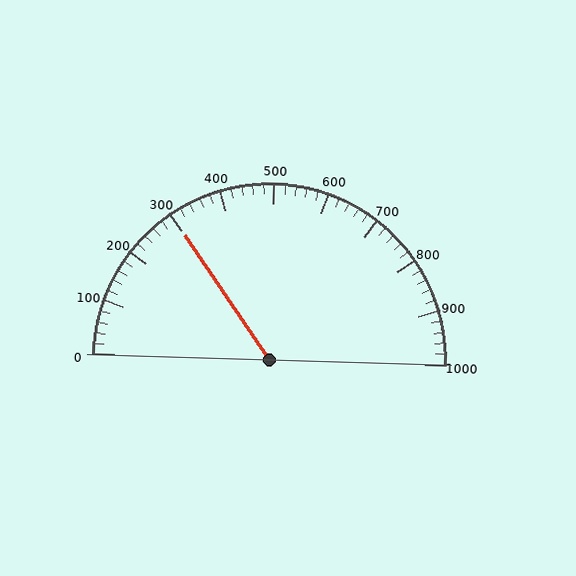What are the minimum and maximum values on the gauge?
The gauge ranges from 0 to 1000.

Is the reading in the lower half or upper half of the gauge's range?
The reading is in the lower half of the range (0 to 1000).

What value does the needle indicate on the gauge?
The needle indicates approximately 300.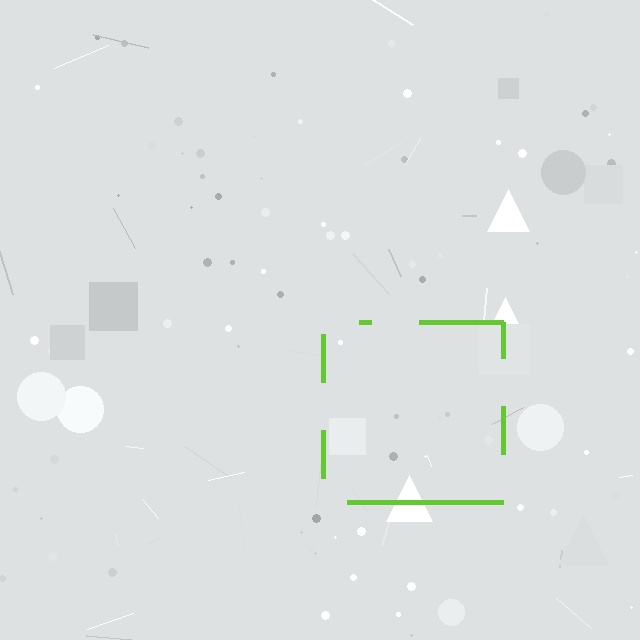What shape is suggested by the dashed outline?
The dashed outline suggests a square.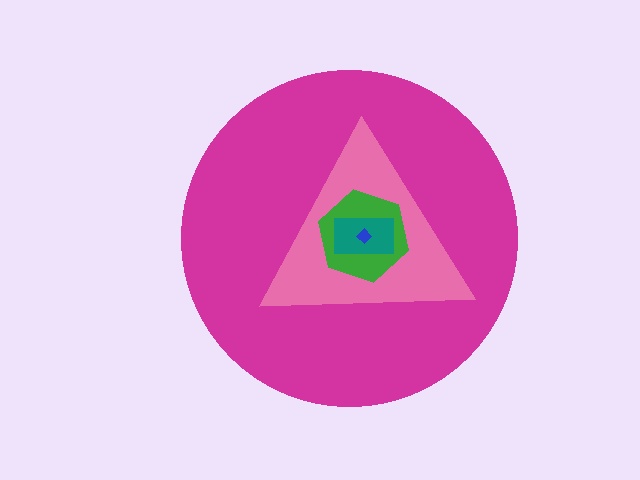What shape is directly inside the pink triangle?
The green hexagon.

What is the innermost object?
The blue diamond.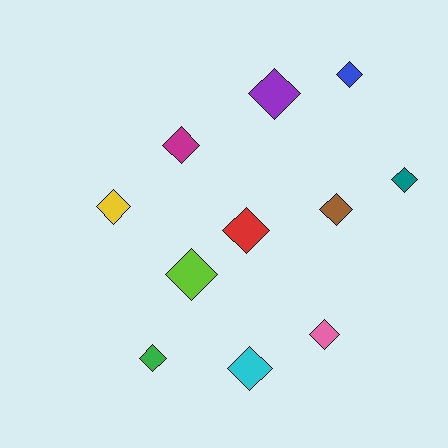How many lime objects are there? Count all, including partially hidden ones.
There is 1 lime object.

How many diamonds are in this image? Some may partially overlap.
There are 11 diamonds.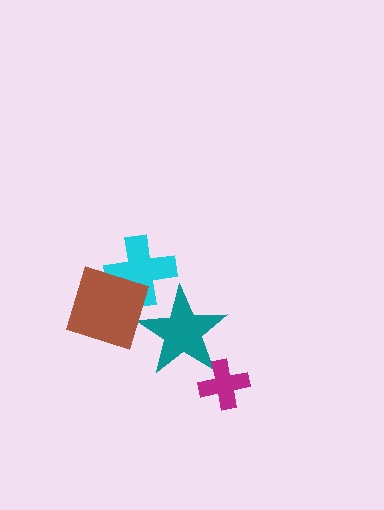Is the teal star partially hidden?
Yes, it is partially covered by another shape.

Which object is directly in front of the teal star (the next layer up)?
The cyan cross is directly in front of the teal star.